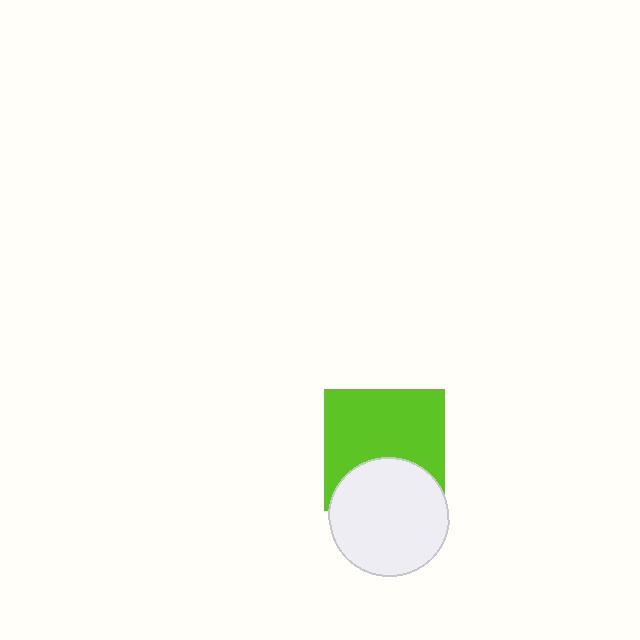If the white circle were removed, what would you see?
You would see the complete lime square.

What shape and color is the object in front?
The object in front is a white circle.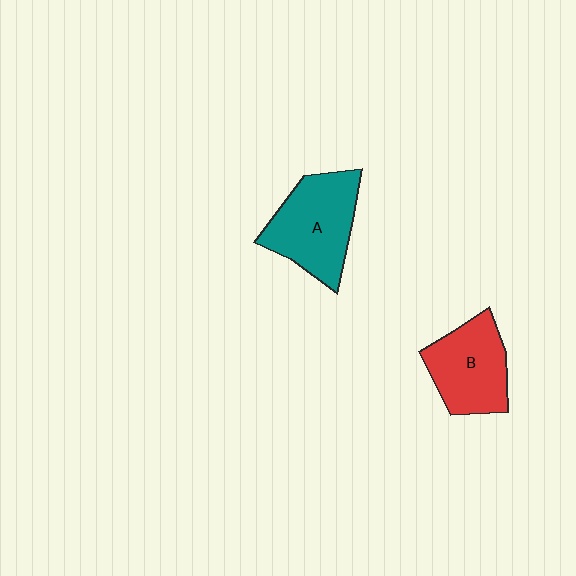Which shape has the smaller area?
Shape B (red).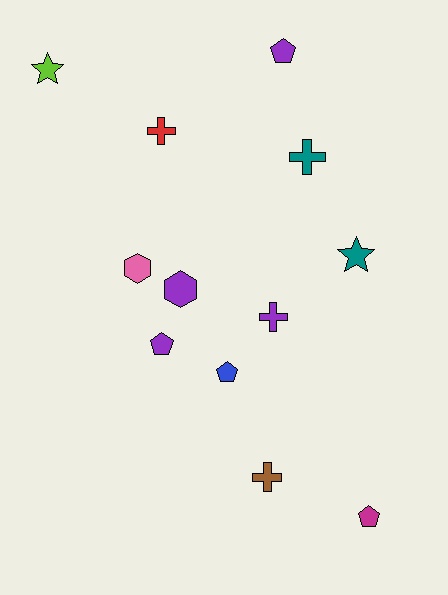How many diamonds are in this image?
There are no diamonds.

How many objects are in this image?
There are 12 objects.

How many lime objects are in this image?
There is 1 lime object.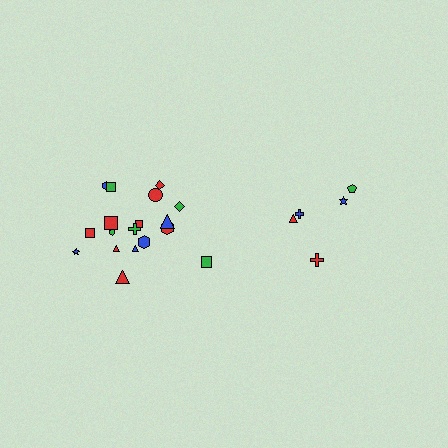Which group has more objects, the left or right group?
The left group.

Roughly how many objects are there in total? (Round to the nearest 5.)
Roughly 25 objects in total.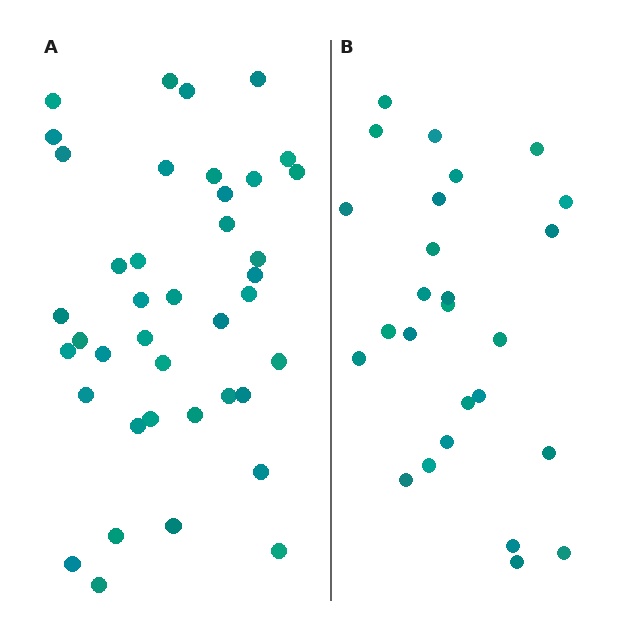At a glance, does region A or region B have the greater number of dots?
Region A (the left region) has more dots.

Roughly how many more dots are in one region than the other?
Region A has approximately 15 more dots than region B.